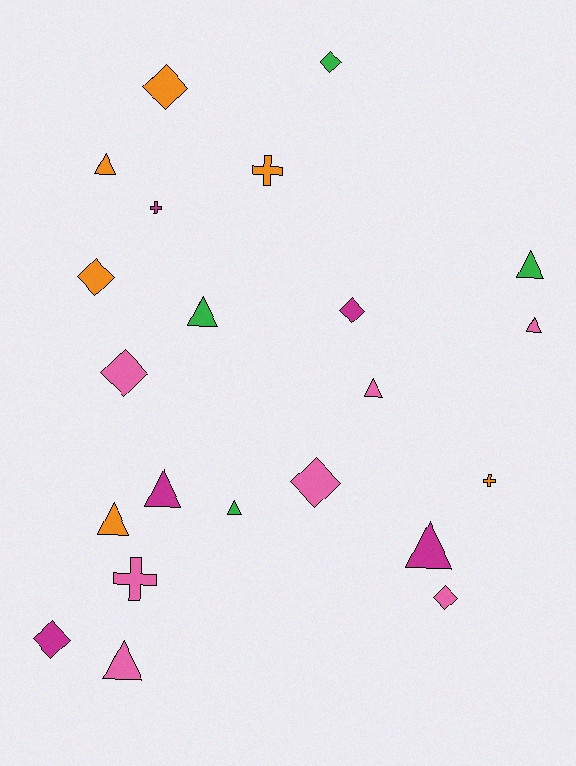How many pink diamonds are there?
There are 3 pink diamonds.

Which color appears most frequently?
Pink, with 7 objects.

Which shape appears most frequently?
Triangle, with 10 objects.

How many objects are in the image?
There are 22 objects.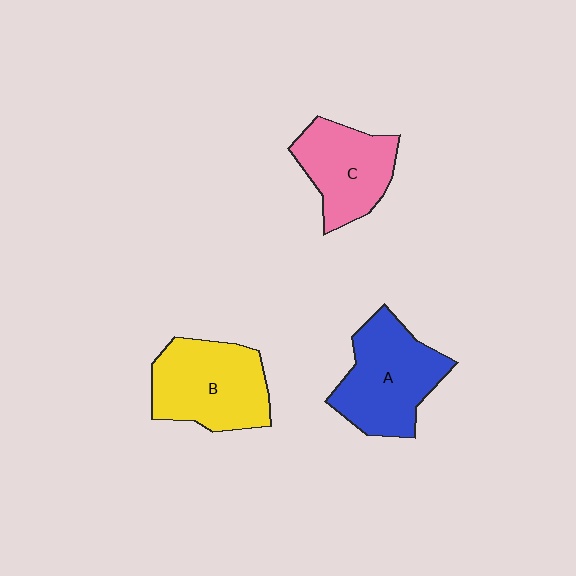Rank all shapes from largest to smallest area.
From largest to smallest: A (blue), B (yellow), C (pink).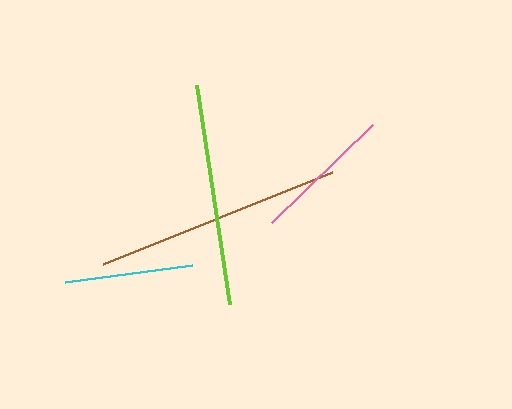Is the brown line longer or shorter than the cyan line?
The brown line is longer than the cyan line.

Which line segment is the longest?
The brown line is the longest at approximately 247 pixels.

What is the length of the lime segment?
The lime segment is approximately 221 pixels long.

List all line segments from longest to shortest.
From longest to shortest: brown, lime, pink, cyan.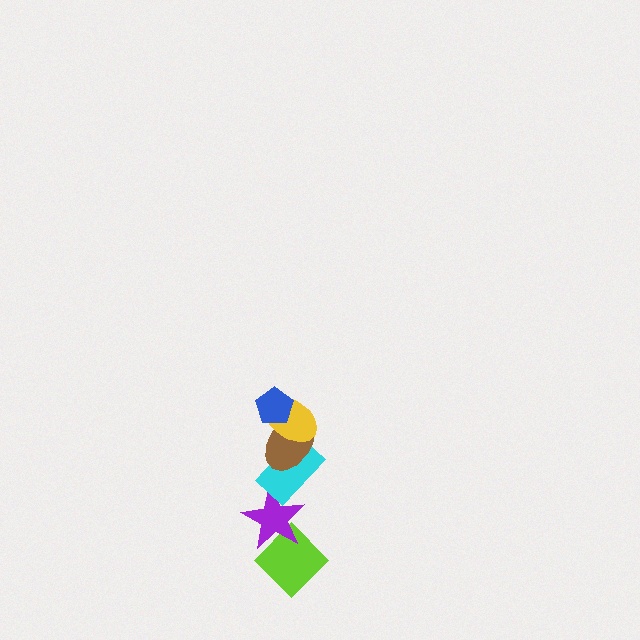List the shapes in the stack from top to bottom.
From top to bottom: the blue pentagon, the yellow ellipse, the brown ellipse, the cyan rectangle, the purple star, the lime diamond.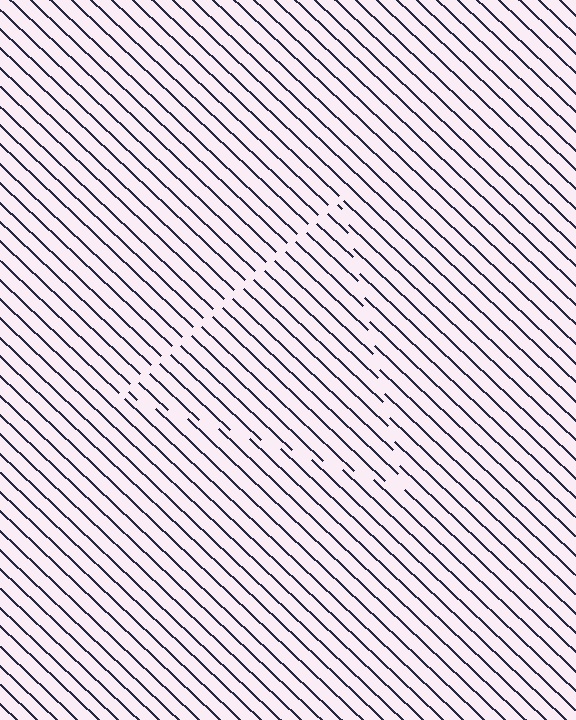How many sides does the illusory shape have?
3 sides — the line-ends trace a triangle.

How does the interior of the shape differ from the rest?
The interior of the shape contains the same grating, shifted by half a period — the contour is defined by the phase discontinuity where line-ends from the inner and outer gratings abut.